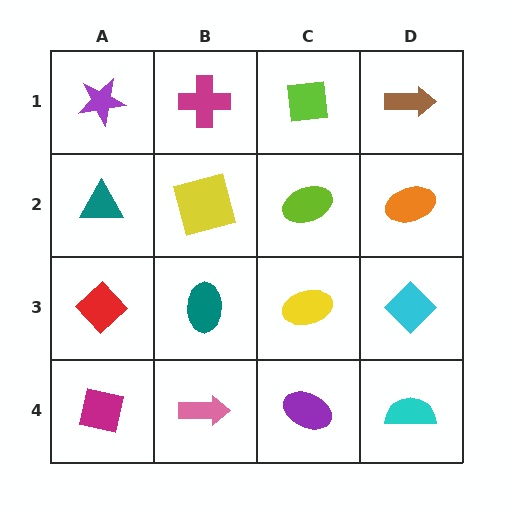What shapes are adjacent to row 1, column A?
A teal triangle (row 2, column A), a magenta cross (row 1, column B).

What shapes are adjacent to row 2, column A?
A purple star (row 1, column A), a red diamond (row 3, column A), a yellow square (row 2, column B).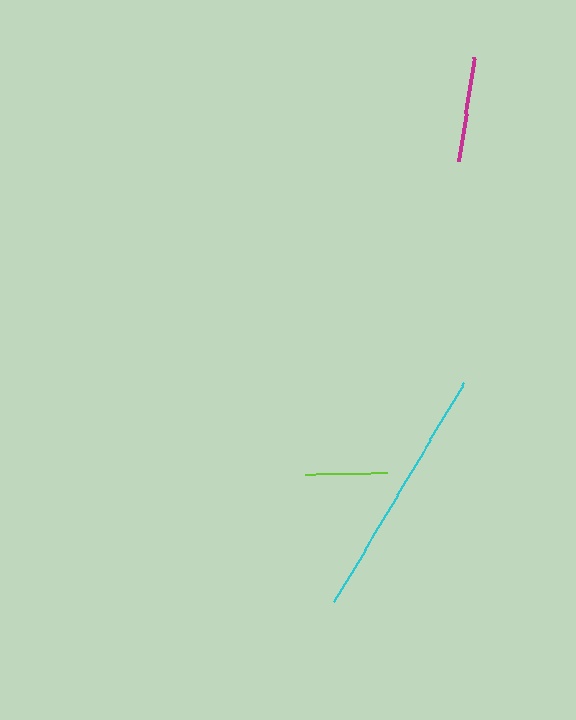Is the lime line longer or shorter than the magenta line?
The magenta line is longer than the lime line.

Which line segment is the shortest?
The lime line is the shortest at approximately 82 pixels.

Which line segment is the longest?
The cyan line is the longest at approximately 255 pixels.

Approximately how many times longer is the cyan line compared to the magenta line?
The cyan line is approximately 2.4 times the length of the magenta line.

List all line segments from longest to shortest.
From longest to shortest: cyan, magenta, lime.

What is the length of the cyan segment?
The cyan segment is approximately 255 pixels long.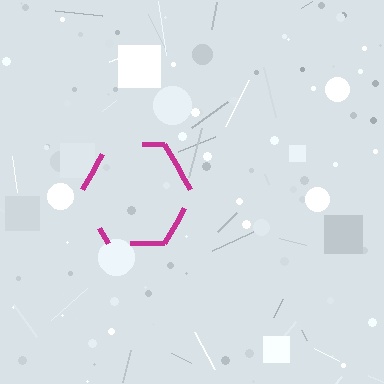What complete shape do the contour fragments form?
The contour fragments form a hexagon.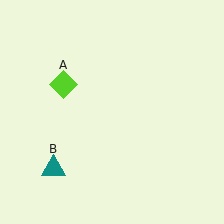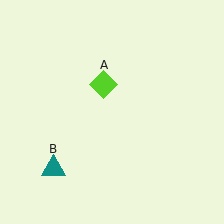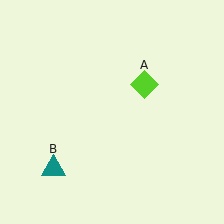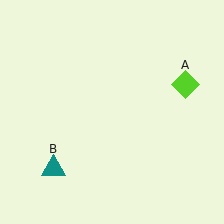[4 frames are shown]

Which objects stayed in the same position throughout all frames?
Teal triangle (object B) remained stationary.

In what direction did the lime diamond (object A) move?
The lime diamond (object A) moved right.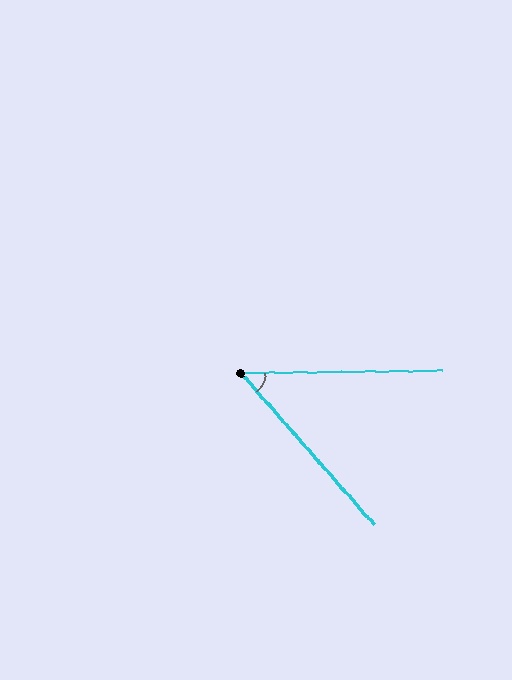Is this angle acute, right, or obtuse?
It is acute.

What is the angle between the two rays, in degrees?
Approximately 49 degrees.